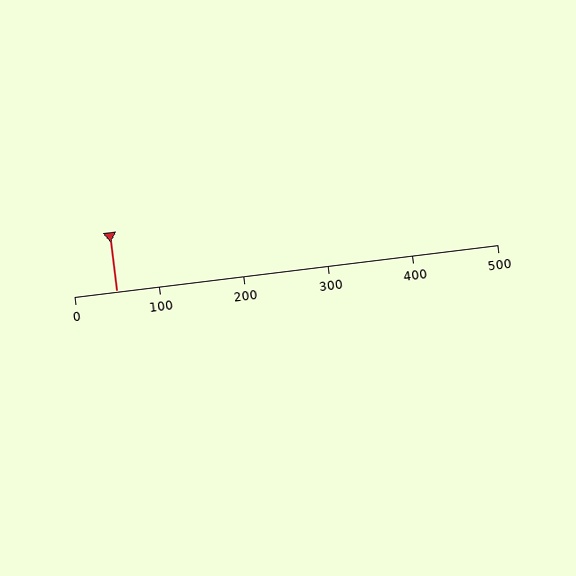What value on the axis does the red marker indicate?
The marker indicates approximately 50.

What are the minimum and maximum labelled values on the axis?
The axis runs from 0 to 500.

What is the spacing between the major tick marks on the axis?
The major ticks are spaced 100 apart.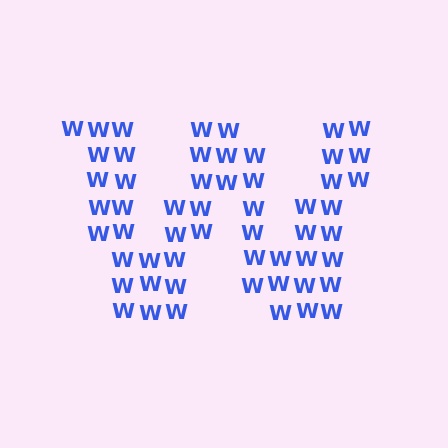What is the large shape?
The large shape is the letter W.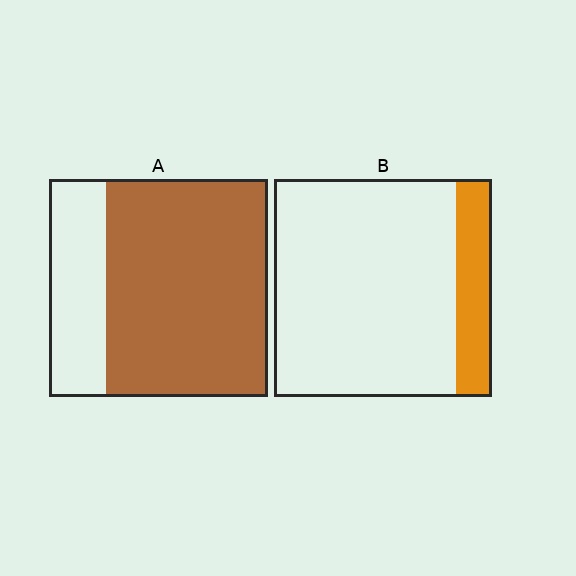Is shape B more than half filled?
No.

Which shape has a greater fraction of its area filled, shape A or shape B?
Shape A.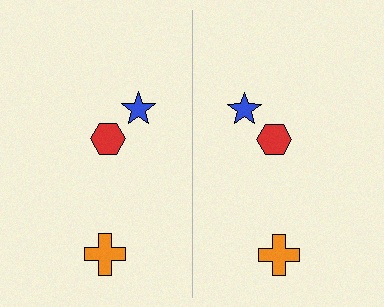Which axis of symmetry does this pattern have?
The pattern has a vertical axis of symmetry running through the center of the image.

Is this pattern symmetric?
Yes, this pattern has bilateral (reflection) symmetry.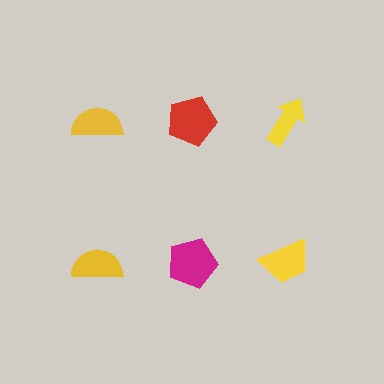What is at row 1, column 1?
A yellow semicircle.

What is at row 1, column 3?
A yellow arrow.